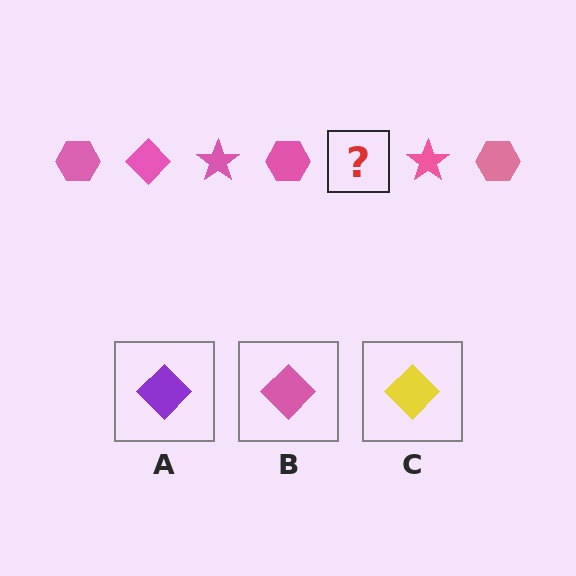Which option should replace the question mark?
Option B.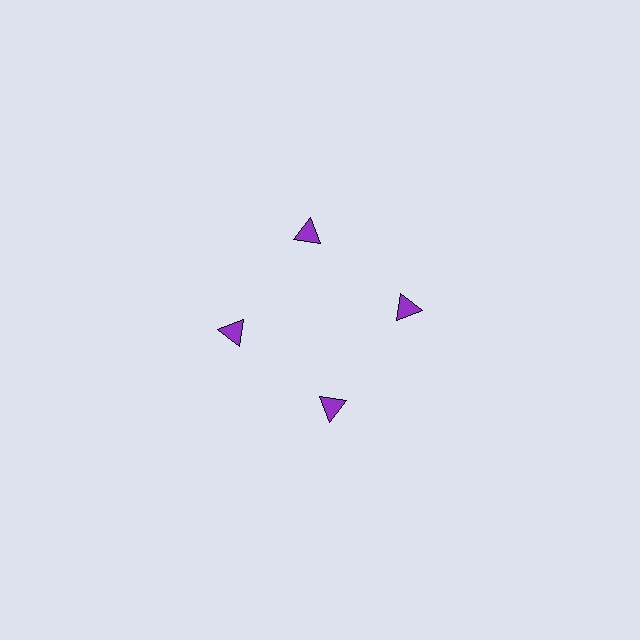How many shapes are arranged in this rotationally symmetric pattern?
There are 4 shapes, arranged in 4 groups of 1.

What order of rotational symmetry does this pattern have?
This pattern has 4-fold rotational symmetry.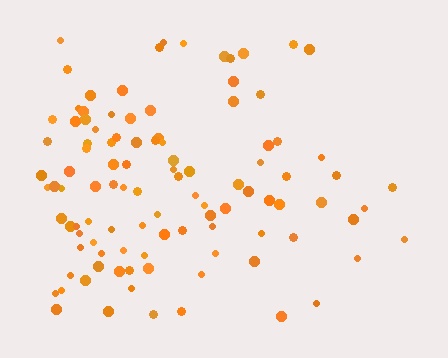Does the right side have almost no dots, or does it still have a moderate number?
Still a moderate number, just noticeably fewer than the left.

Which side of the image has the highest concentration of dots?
The left.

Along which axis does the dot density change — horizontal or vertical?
Horizontal.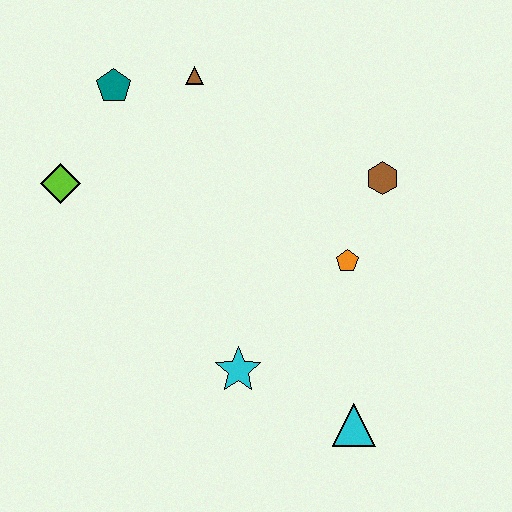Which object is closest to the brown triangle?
The teal pentagon is closest to the brown triangle.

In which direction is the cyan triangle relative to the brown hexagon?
The cyan triangle is below the brown hexagon.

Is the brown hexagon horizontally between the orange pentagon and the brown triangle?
No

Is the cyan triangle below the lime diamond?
Yes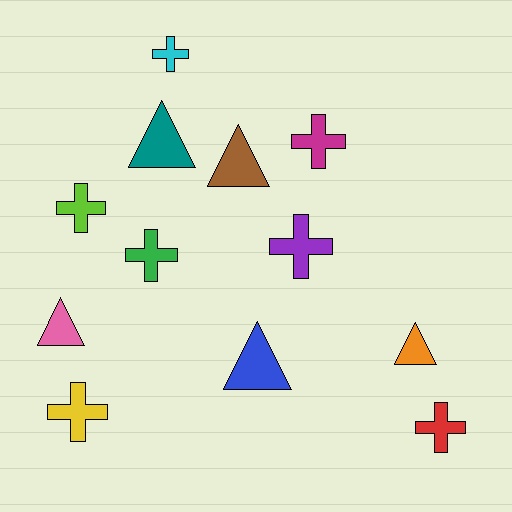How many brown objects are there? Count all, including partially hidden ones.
There is 1 brown object.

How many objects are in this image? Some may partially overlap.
There are 12 objects.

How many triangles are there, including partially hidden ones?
There are 5 triangles.